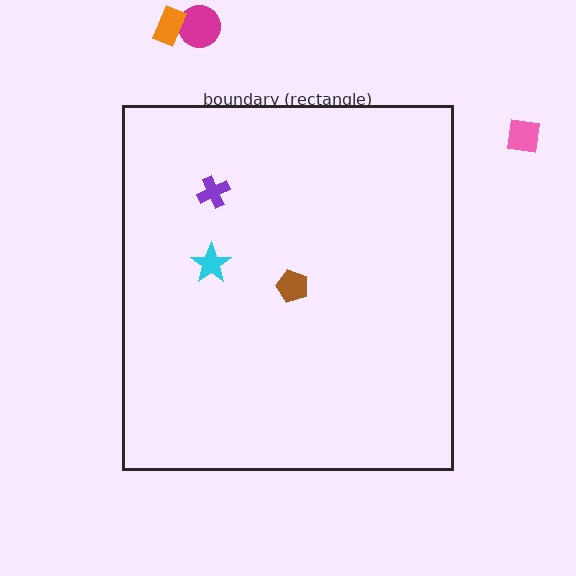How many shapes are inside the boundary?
3 inside, 3 outside.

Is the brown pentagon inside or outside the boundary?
Inside.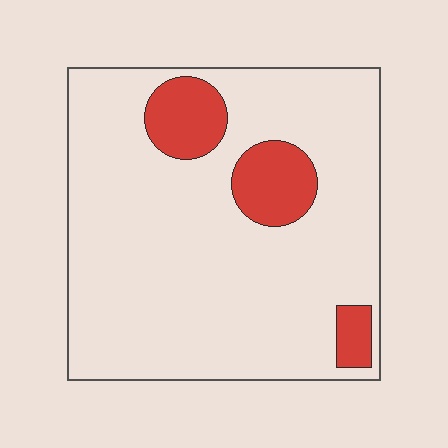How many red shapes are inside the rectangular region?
3.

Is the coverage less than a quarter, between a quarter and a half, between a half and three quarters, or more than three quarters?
Less than a quarter.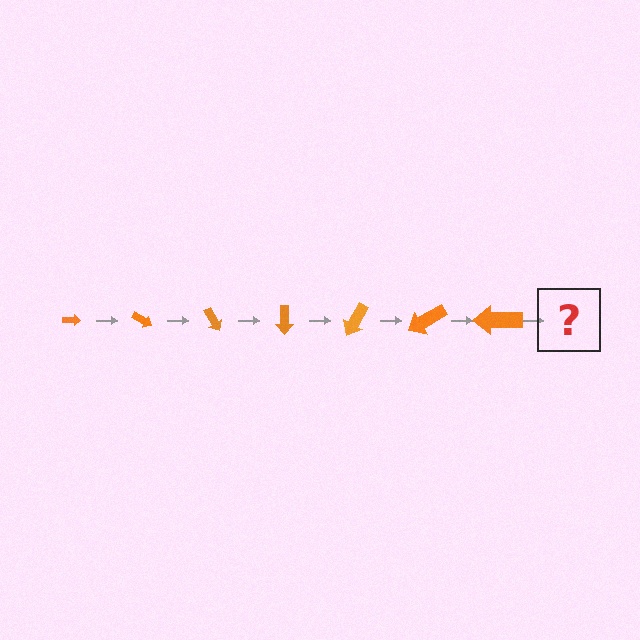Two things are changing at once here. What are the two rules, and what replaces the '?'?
The two rules are that the arrow grows larger each step and it rotates 30 degrees each step. The '?' should be an arrow, larger than the previous one and rotated 210 degrees from the start.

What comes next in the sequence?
The next element should be an arrow, larger than the previous one and rotated 210 degrees from the start.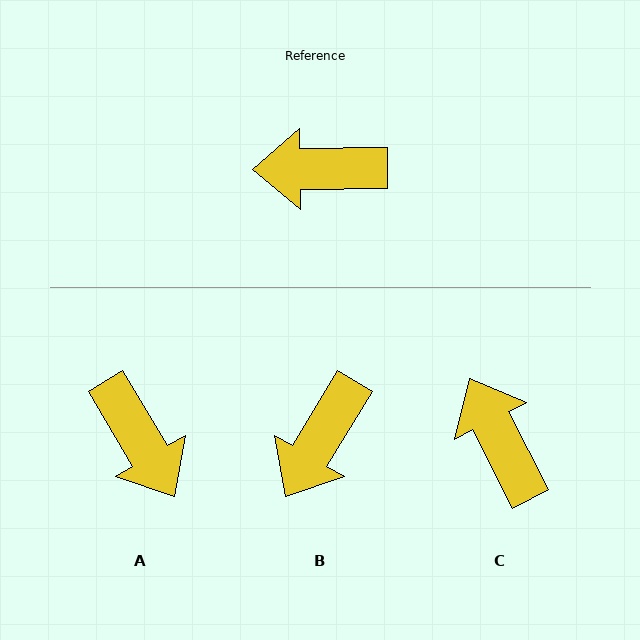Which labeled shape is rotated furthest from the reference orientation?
A, about 120 degrees away.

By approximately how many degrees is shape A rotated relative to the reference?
Approximately 120 degrees counter-clockwise.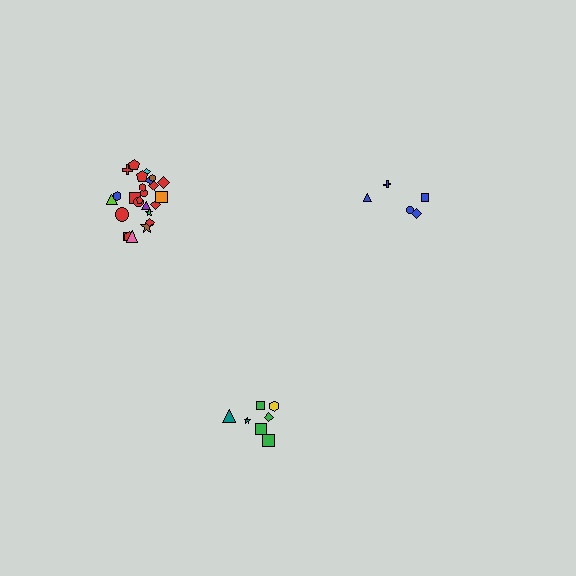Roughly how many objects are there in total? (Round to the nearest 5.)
Roughly 35 objects in total.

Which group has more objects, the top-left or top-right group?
The top-left group.